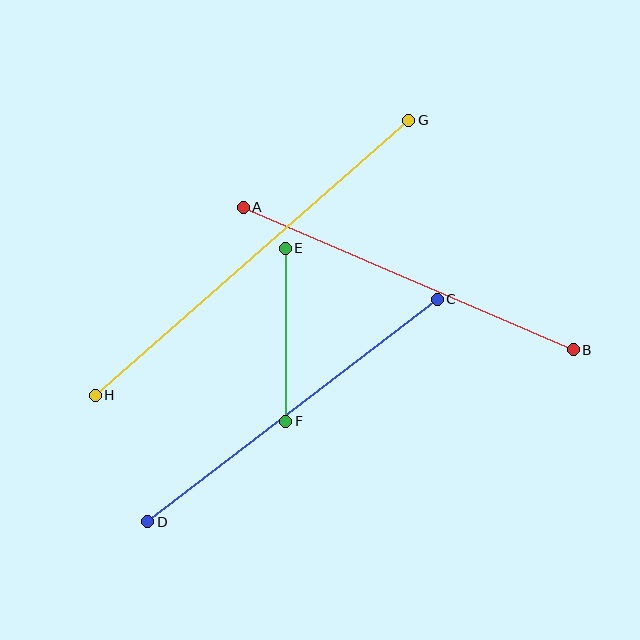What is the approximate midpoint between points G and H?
The midpoint is at approximately (252, 258) pixels.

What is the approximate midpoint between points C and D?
The midpoint is at approximately (293, 411) pixels.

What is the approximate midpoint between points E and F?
The midpoint is at approximately (286, 335) pixels.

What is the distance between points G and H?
The distance is approximately 417 pixels.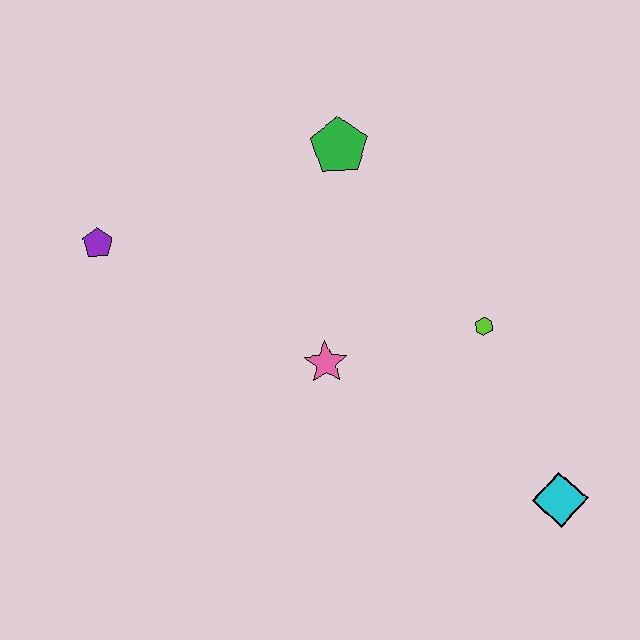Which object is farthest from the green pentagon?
The cyan diamond is farthest from the green pentagon.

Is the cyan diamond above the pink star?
No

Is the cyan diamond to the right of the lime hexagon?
Yes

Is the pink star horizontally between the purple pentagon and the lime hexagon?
Yes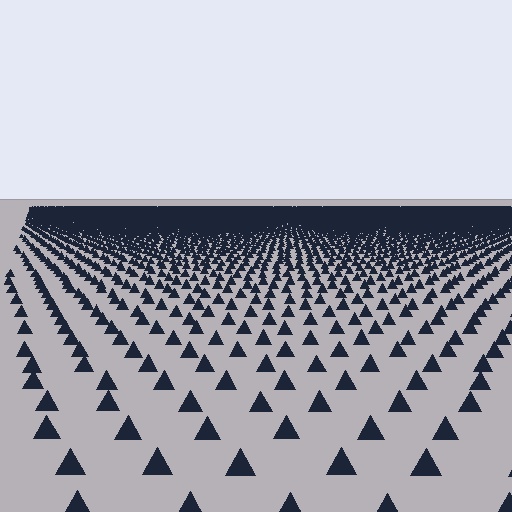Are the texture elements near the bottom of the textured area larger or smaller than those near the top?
Larger. Near the bottom, elements are closer to the viewer and appear at a bigger on-screen size.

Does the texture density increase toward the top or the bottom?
Density increases toward the top.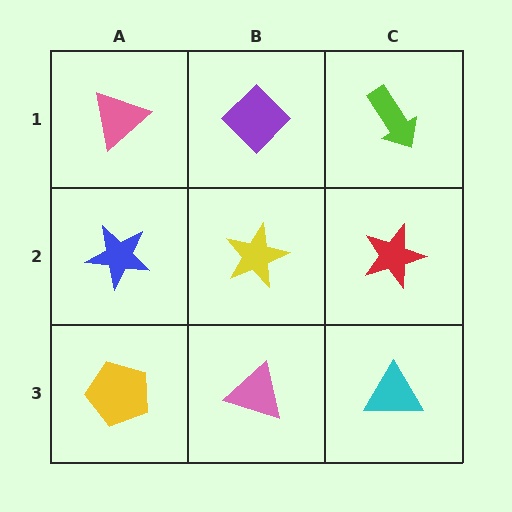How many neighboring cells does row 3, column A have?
2.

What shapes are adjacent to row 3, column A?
A blue star (row 2, column A), a pink triangle (row 3, column B).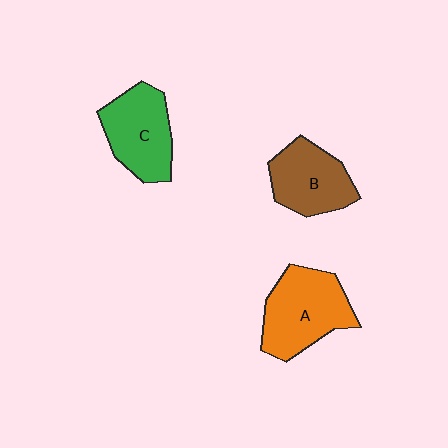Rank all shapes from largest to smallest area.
From largest to smallest: A (orange), C (green), B (brown).